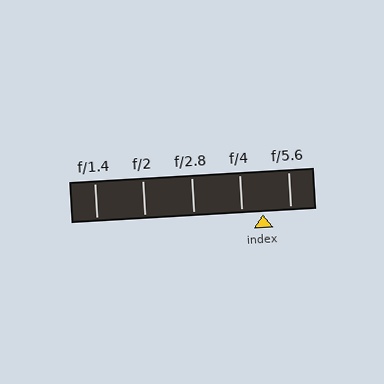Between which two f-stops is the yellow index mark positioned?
The index mark is between f/4 and f/5.6.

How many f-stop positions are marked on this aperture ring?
There are 5 f-stop positions marked.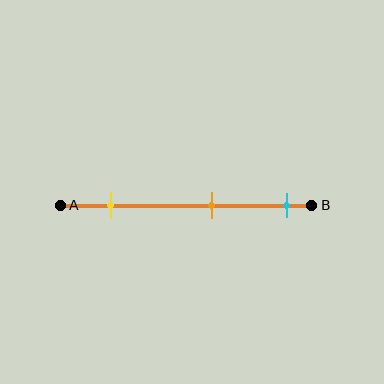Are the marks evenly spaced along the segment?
Yes, the marks are approximately evenly spaced.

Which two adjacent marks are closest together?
The orange and cyan marks are the closest adjacent pair.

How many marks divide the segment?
There are 3 marks dividing the segment.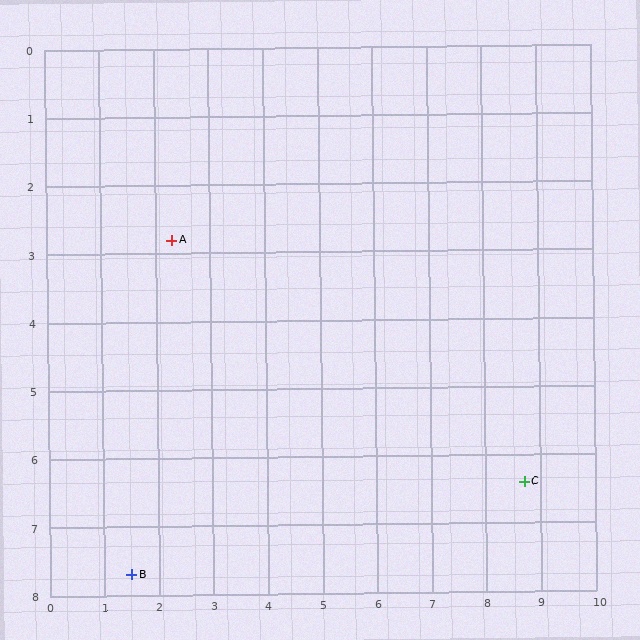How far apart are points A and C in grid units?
Points A and C are about 7.3 grid units apart.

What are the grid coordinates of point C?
Point C is at approximately (8.7, 6.4).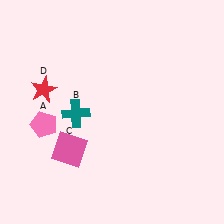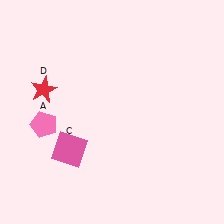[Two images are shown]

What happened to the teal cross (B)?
The teal cross (B) was removed in Image 2. It was in the bottom-left area of Image 1.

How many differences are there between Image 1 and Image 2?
There is 1 difference between the two images.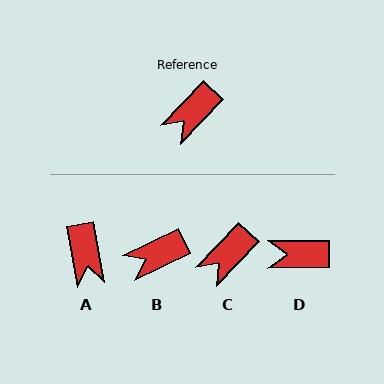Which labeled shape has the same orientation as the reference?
C.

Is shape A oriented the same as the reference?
No, it is off by about 54 degrees.